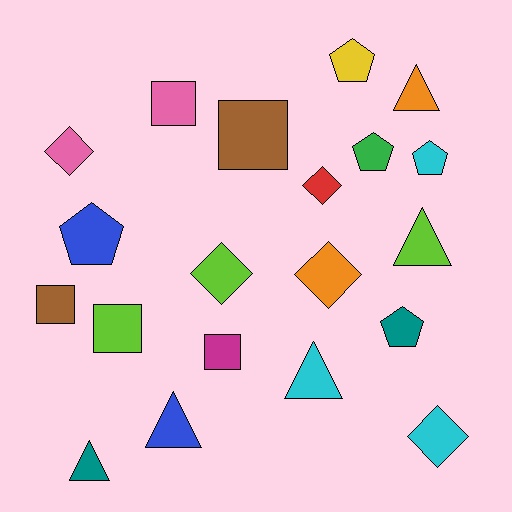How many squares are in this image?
There are 5 squares.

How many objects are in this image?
There are 20 objects.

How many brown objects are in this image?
There are 2 brown objects.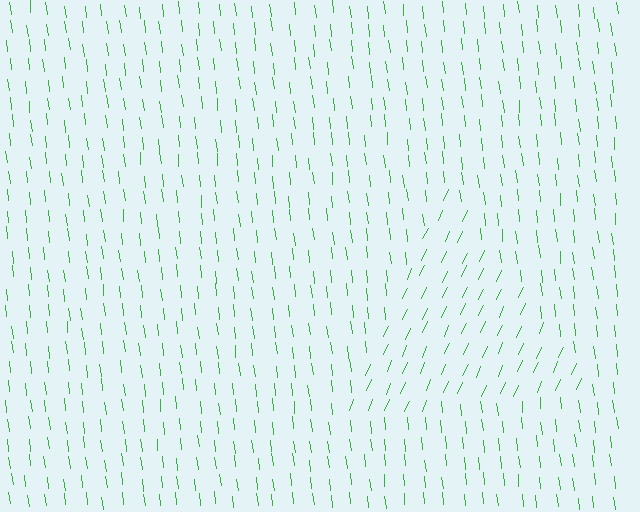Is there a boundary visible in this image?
Yes, there is a texture boundary formed by a change in line orientation.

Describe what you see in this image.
The image is filled with small green line segments. A triangle region in the image has lines oriented differently from the surrounding lines, creating a visible texture boundary.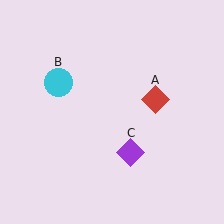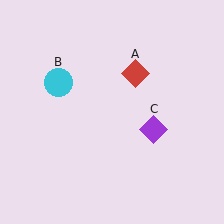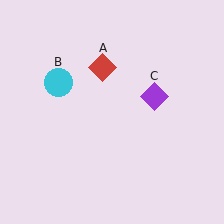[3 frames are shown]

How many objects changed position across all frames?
2 objects changed position: red diamond (object A), purple diamond (object C).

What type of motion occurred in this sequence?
The red diamond (object A), purple diamond (object C) rotated counterclockwise around the center of the scene.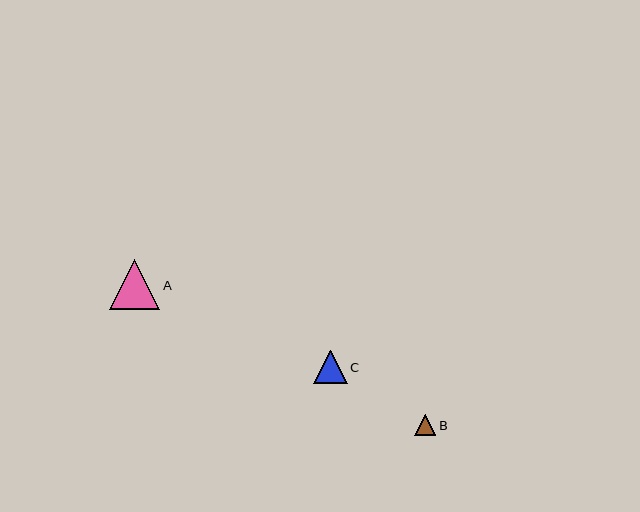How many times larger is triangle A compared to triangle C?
Triangle A is approximately 1.5 times the size of triangle C.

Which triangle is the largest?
Triangle A is the largest with a size of approximately 50 pixels.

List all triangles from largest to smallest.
From largest to smallest: A, C, B.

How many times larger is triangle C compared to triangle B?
Triangle C is approximately 1.6 times the size of triangle B.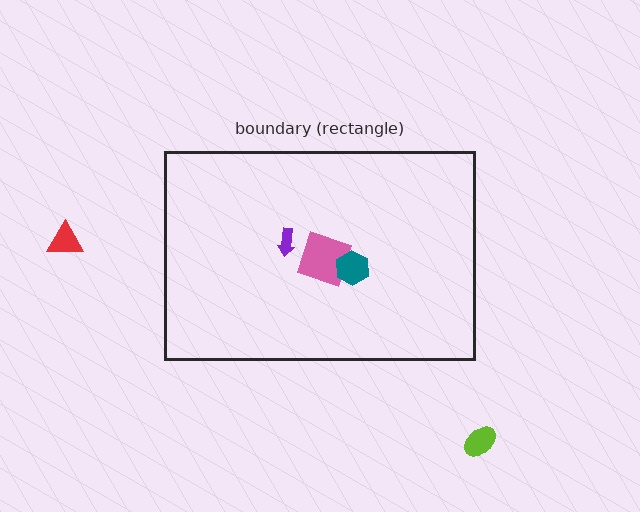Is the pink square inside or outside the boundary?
Inside.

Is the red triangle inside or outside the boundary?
Outside.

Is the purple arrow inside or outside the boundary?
Inside.